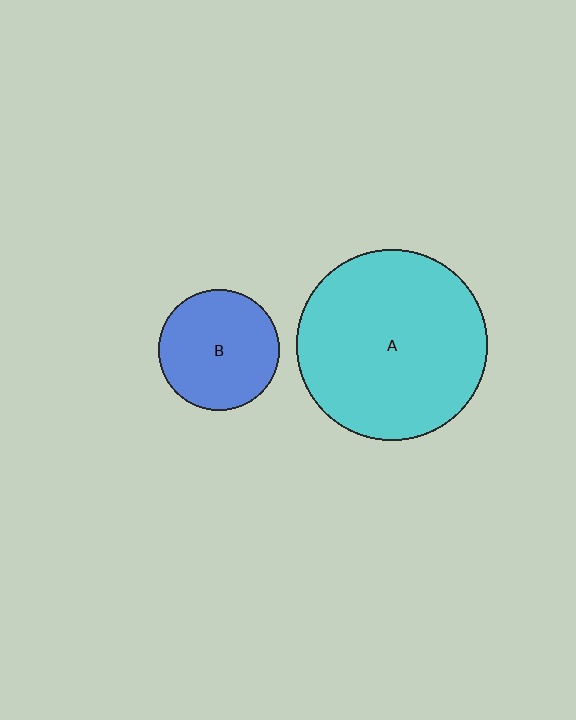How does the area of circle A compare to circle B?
Approximately 2.5 times.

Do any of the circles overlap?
No, none of the circles overlap.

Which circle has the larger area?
Circle A (cyan).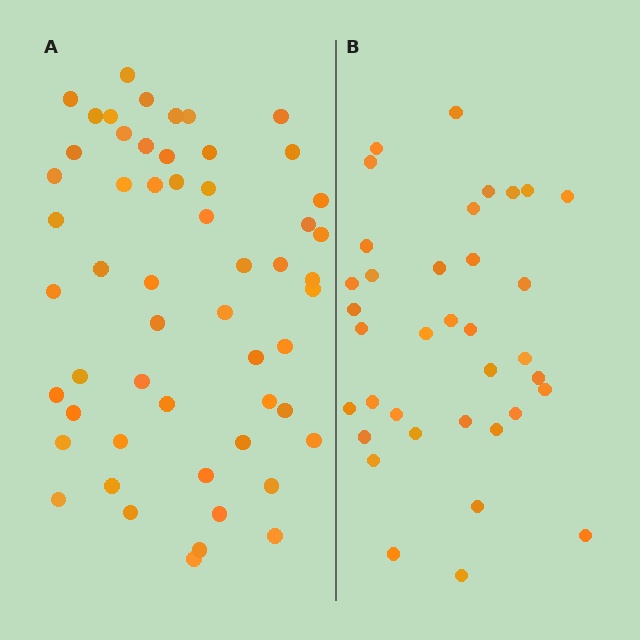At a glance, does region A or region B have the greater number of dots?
Region A (the left region) has more dots.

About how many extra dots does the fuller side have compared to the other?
Region A has approximately 20 more dots than region B.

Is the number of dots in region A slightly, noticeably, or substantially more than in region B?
Region A has substantially more. The ratio is roughly 1.5 to 1.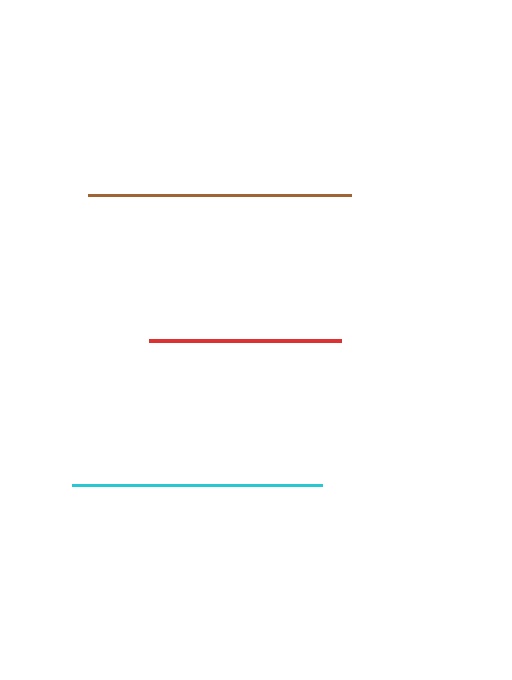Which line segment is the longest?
The brown line is the longest at approximately 263 pixels.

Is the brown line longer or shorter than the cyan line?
The brown line is longer than the cyan line.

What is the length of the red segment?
The red segment is approximately 192 pixels long.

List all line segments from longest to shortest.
From longest to shortest: brown, cyan, red.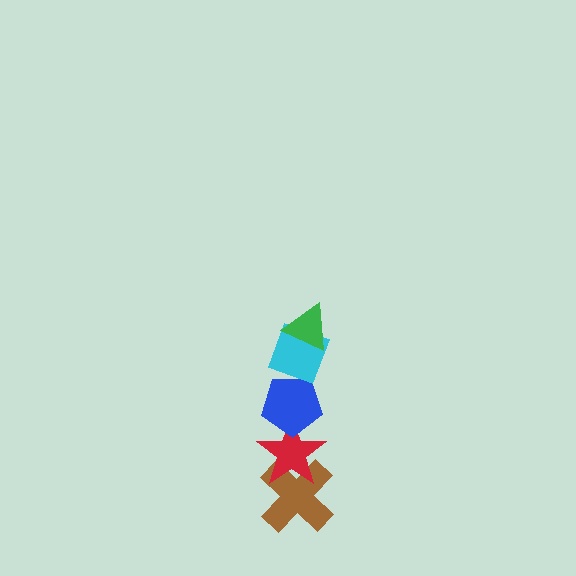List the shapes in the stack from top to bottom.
From top to bottom: the green triangle, the cyan diamond, the blue pentagon, the red star, the brown cross.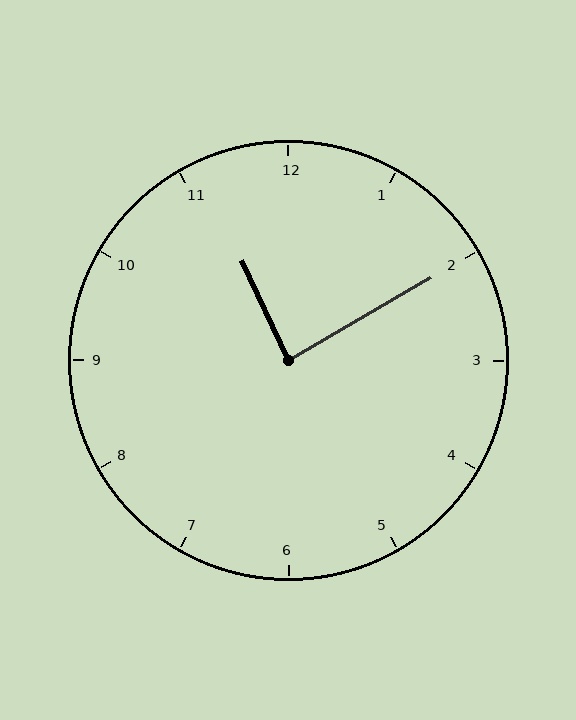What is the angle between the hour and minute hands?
Approximately 85 degrees.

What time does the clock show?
11:10.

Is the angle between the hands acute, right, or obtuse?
It is right.